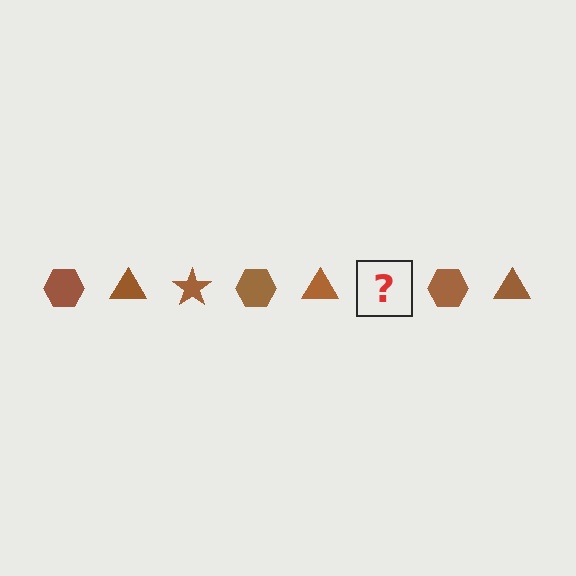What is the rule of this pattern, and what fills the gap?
The rule is that the pattern cycles through hexagon, triangle, star shapes in brown. The gap should be filled with a brown star.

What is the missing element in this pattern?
The missing element is a brown star.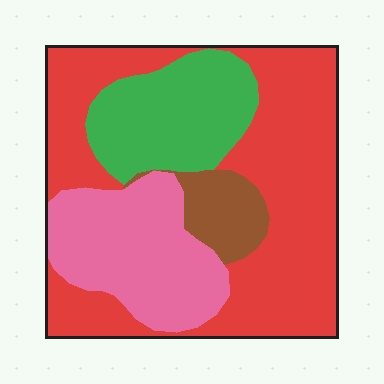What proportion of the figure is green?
Green takes up about one fifth (1/5) of the figure.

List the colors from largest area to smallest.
From largest to smallest: red, pink, green, brown.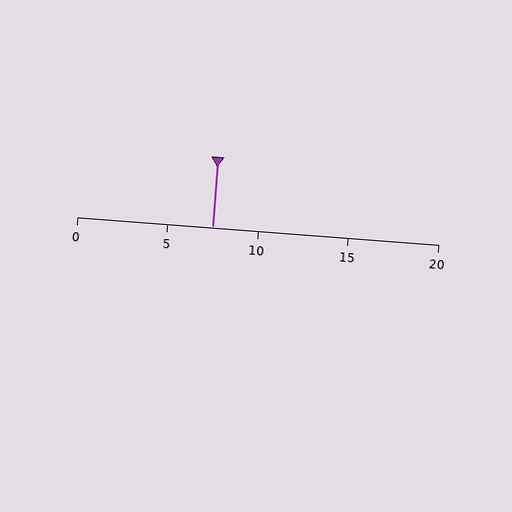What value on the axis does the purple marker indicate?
The marker indicates approximately 7.5.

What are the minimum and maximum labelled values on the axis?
The axis runs from 0 to 20.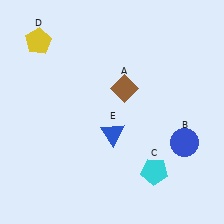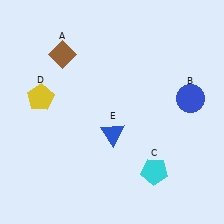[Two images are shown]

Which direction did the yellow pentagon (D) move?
The yellow pentagon (D) moved down.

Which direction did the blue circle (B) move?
The blue circle (B) moved up.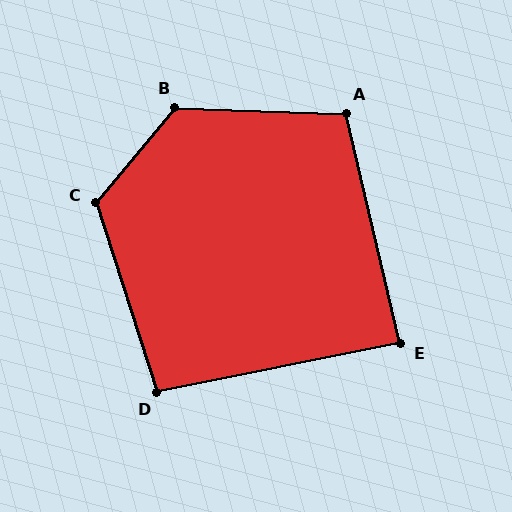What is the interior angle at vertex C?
Approximately 122 degrees (obtuse).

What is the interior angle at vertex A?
Approximately 105 degrees (obtuse).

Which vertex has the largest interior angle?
B, at approximately 128 degrees.